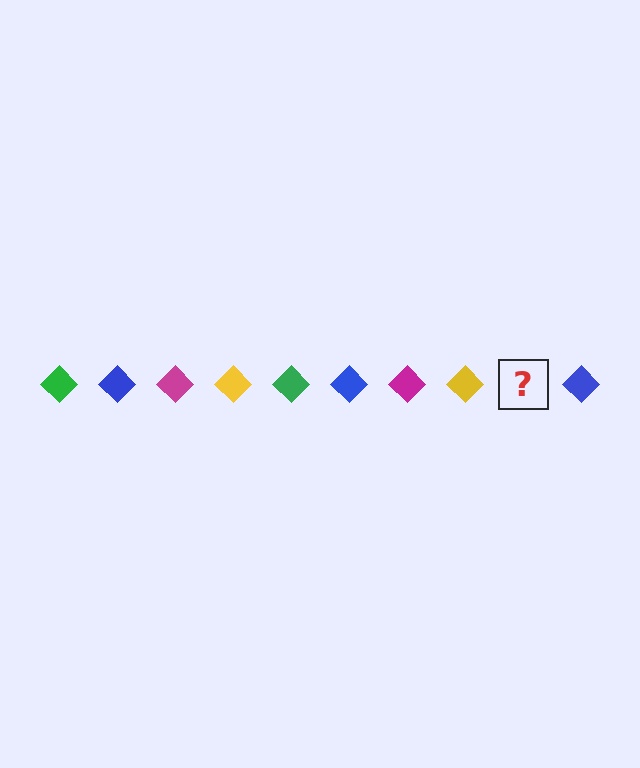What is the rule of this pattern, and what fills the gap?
The rule is that the pattern cycles through green, blue, magenta, yellow diamonds. The gap should be filled with a green diamond.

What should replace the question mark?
The question mark should be replaced with a green diamond.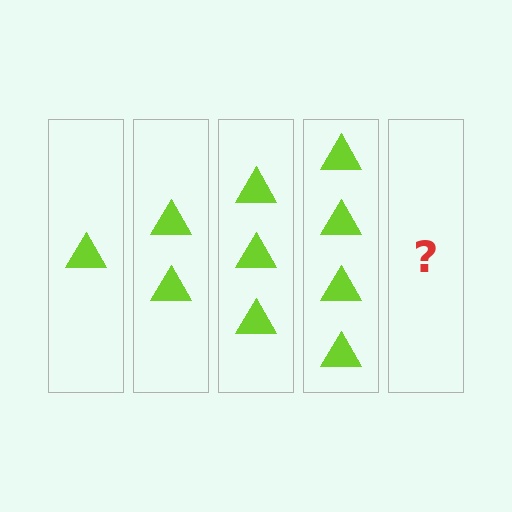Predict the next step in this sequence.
The next step is 5 triangles.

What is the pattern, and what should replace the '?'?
The pattern is that each step adds one more triangle. The '?' should be 5 triangles.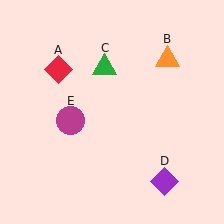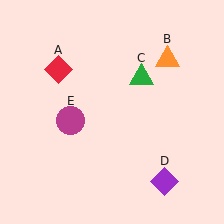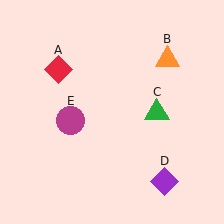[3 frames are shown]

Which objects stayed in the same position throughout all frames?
Red diamond (object A) and orange triangle (object B) and purple diamond (object D) and magenta circle (object E) remained stationary.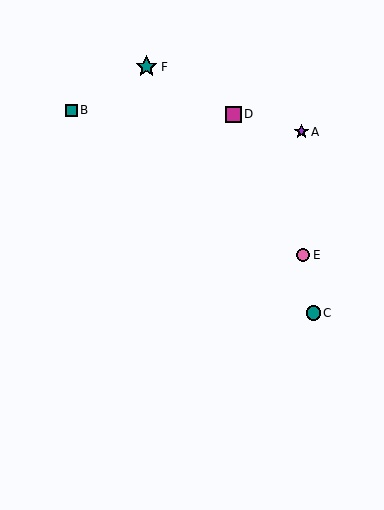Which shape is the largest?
The teal star (labeled F) is the largest.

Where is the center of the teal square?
The center of the teal square is at (71, 110).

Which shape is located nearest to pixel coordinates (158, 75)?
The teal star (labeled F) at (147, 67) is nearest to that location.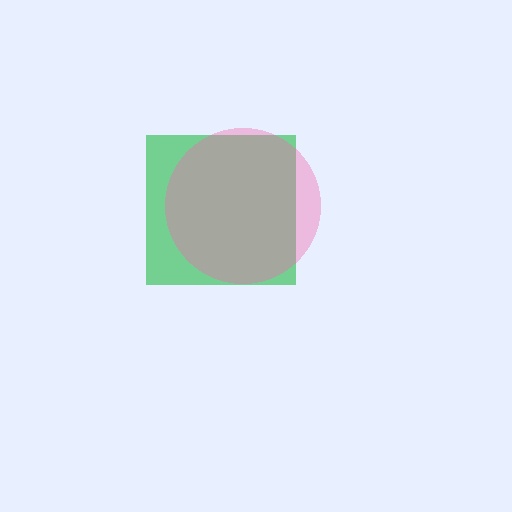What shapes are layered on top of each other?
The layered shapes are: a green square, a pink circle.